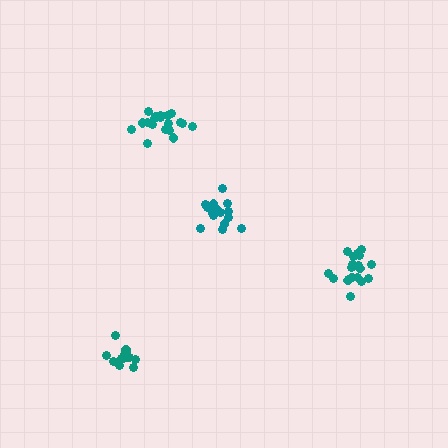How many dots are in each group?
Group 1: 19 dots, Group 2: 17 dots, Group 3: 20 dots, Group 4: 16 dots (72 total).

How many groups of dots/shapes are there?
There are 4 groups.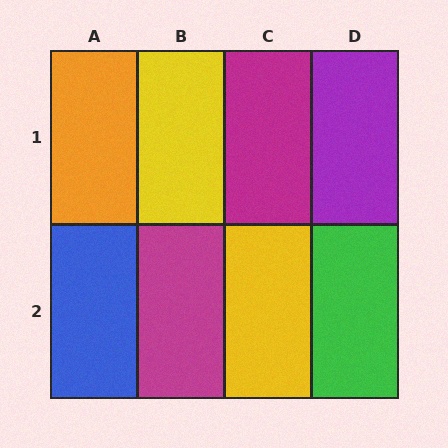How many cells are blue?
1 cell is blue.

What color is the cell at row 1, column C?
Magenta.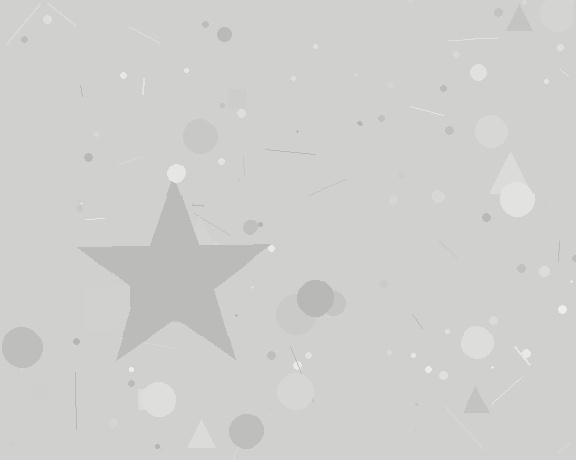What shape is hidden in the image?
A star is hidden in the image.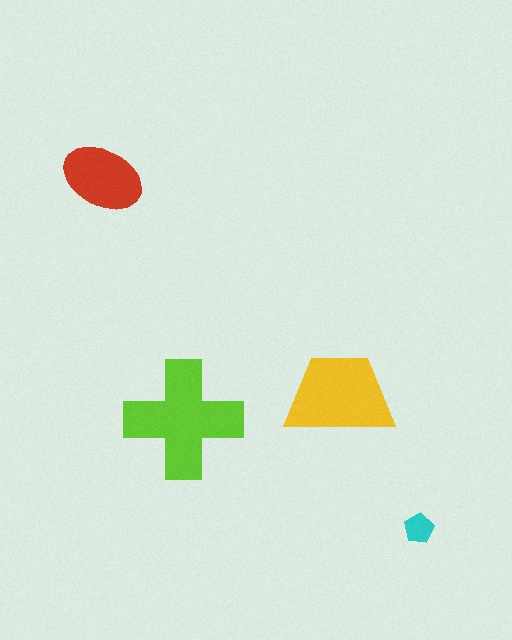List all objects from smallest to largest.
The cyan pentagon, the red ellipse, the yellow trapezoid, the lime cross.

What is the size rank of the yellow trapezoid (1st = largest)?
2nd.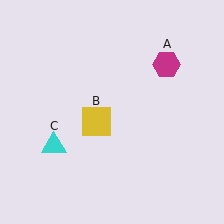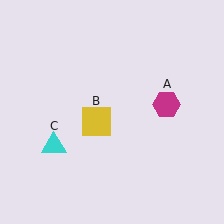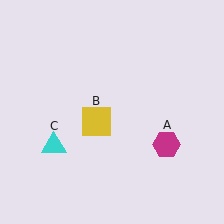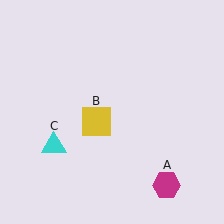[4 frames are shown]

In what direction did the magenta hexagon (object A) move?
The magenta hexagon (object A) moved down.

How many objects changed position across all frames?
1 object changed position: magenta hexagon (object A).